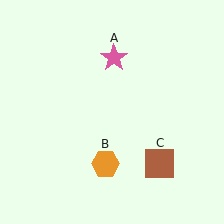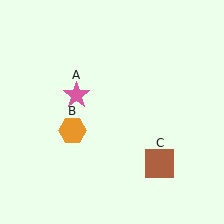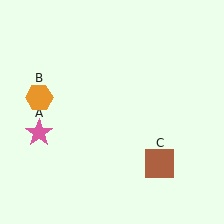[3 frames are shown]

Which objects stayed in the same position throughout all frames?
Brown square (object C) remained stationary.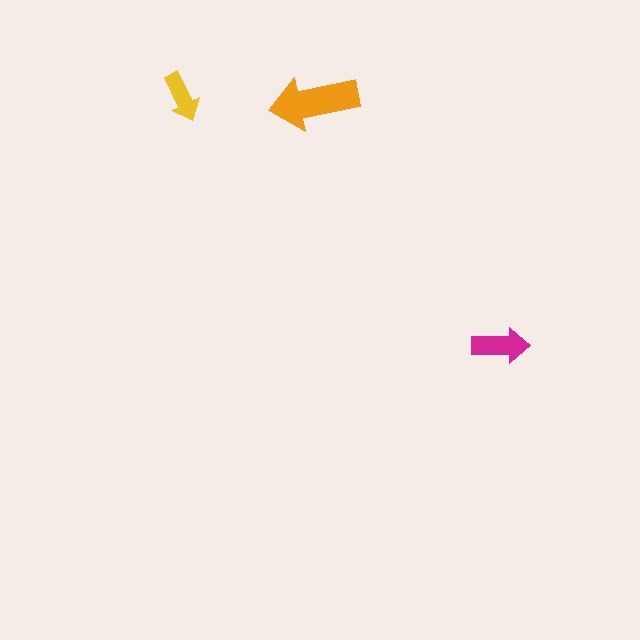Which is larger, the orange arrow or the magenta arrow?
The orange one.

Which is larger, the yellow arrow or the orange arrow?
The orange one.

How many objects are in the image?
There are 3 objects in the image.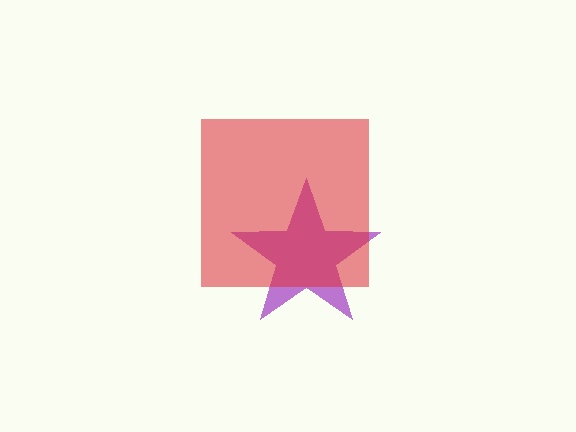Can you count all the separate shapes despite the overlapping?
Yes, there are 2 separate shapes.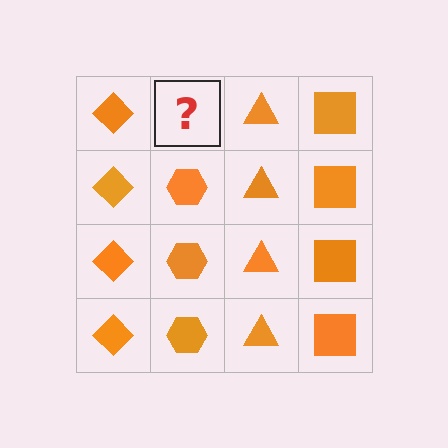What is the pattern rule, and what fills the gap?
The rule is that each column has a consistent shape. The gap should be filled with an orange hexagon.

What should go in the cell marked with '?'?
The missing cell should contain an orange hexagon.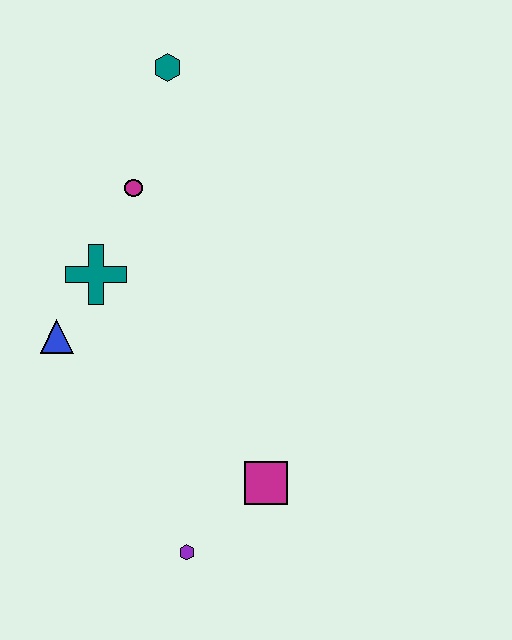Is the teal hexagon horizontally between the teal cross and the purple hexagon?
Yes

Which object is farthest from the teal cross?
The purple hexagon is farthest from the teal cross.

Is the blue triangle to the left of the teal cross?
Yes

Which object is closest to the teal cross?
The blue triangle is closest to the teal cross.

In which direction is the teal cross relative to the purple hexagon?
The teal cross is above the purple hexagon.